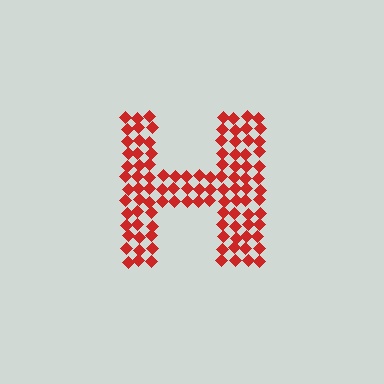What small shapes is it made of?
It is made of small diamonds.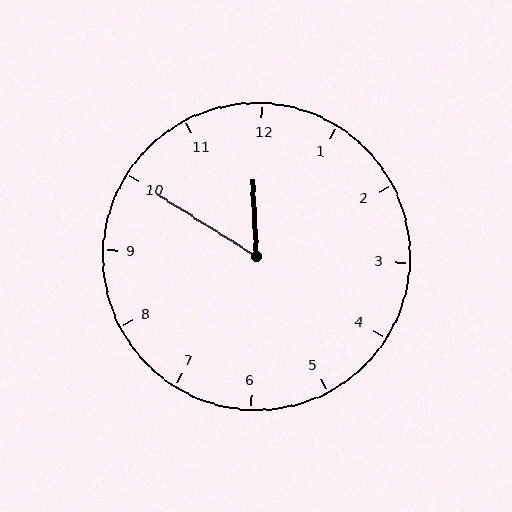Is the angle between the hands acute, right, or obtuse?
It is acute.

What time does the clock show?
11:50.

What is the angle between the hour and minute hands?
Approximately 55 degrees.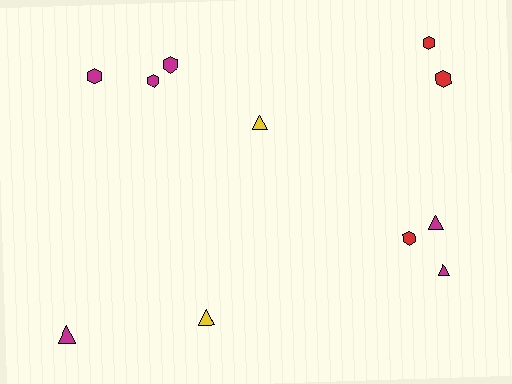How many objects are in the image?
There are 11 objects.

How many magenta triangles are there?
There are 3 magenta triangles.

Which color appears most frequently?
Magenta, with 6 objects.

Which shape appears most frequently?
Hexagon, with 6 objects.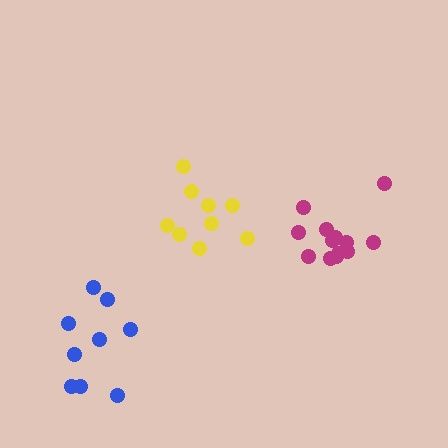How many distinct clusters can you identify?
There are 3 distinct clusters.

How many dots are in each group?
Group 1: 9 dots, Group 2: 13 dots, Group 3: 9 dots (31 total).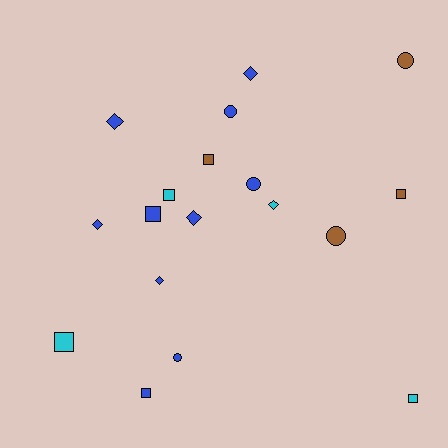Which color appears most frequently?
Blue, with 10 objects.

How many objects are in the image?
There are 18 objects.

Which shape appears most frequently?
Square, with 7 objects.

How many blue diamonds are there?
There are 5 blue diamonds.